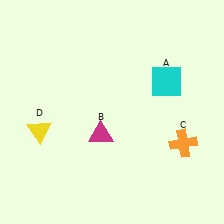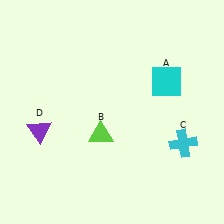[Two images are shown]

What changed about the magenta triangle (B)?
In Image 1, B is magenta. In Image 2, it changed to lime.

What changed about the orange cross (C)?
In Image 1, C is orange. In Image 2, it changed to cyan.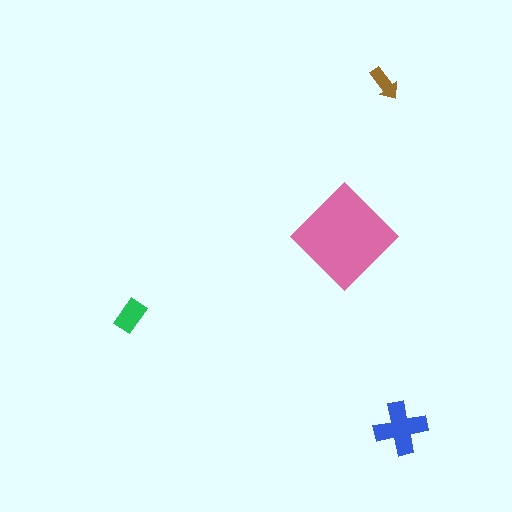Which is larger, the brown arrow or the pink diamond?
The pink diamond.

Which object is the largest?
The pink diamond.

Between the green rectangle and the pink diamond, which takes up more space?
The pink diamond.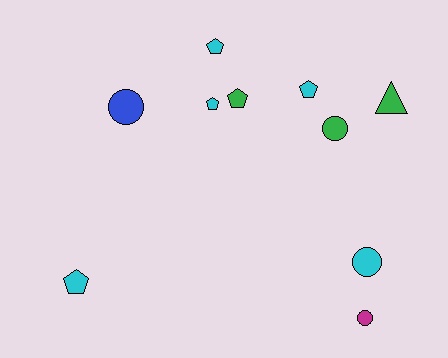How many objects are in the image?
There are 10 objects.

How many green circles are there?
There is 1 green circle.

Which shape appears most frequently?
Pentagon, with 5 objects.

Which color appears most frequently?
Cyan, with 5 objects.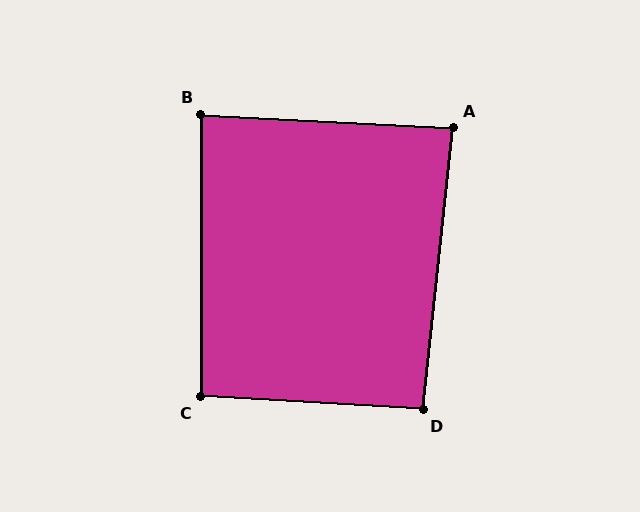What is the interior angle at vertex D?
Approximately 93 degrees (approximately right).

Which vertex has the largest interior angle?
C, at approximately 93 degrees.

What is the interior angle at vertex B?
Approximately 87 degrees (approximately right).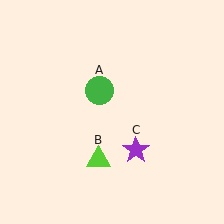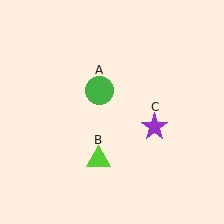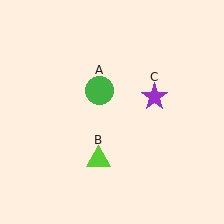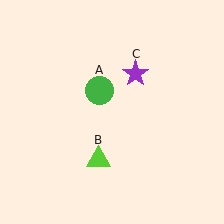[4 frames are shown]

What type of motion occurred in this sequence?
The purple star (object C) rotated counterclockwise around the center of the scene.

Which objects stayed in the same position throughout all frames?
Green circle (object A) and lime triangle (object B) remained stationary.